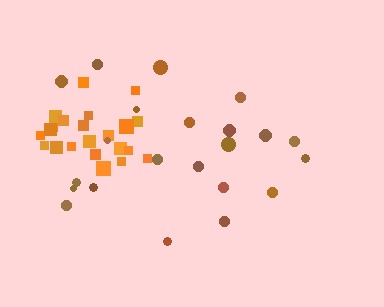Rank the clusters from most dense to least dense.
orange, brown.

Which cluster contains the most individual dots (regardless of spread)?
Orange (22).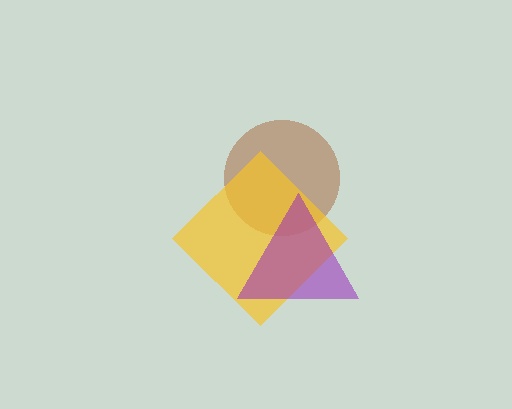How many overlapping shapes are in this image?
There are 3 overlapping shapes in the image.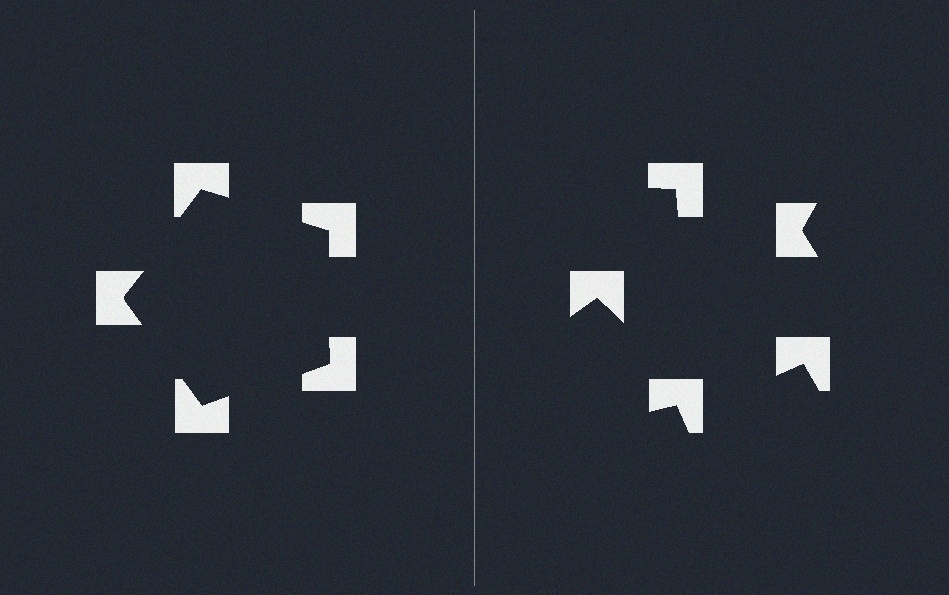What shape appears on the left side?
An illusory pentagon.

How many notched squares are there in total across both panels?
10 — 5 on each side.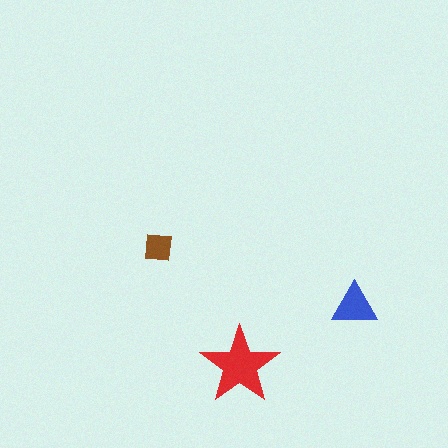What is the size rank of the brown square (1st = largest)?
3rd.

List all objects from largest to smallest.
The red star, the blue triangle, the brown square.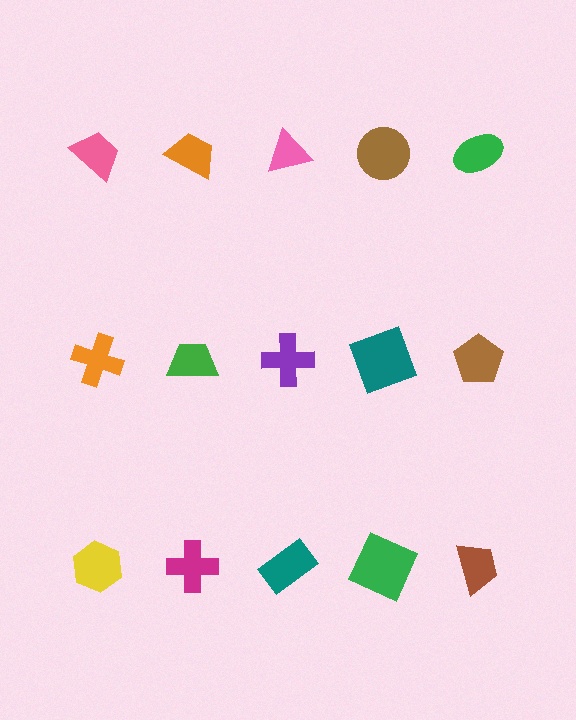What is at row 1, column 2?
An orange trapezoid.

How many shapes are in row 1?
5 shapes.